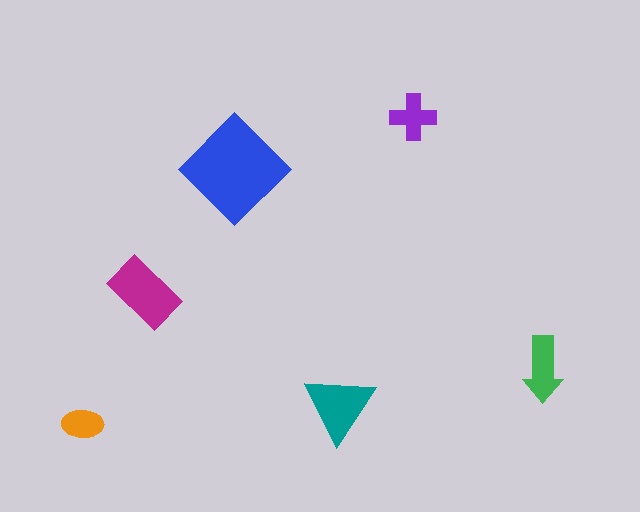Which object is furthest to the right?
The green arrow is rightmost.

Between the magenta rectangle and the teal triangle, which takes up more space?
The magenta rectangle.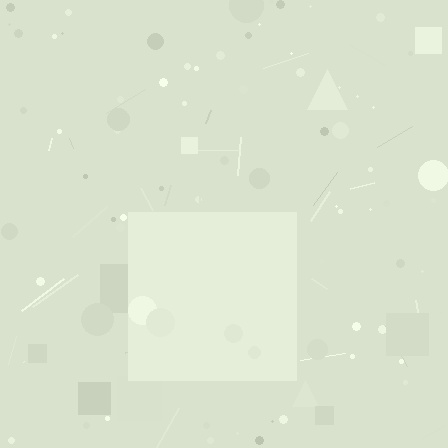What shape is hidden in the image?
A square is hidden in the image.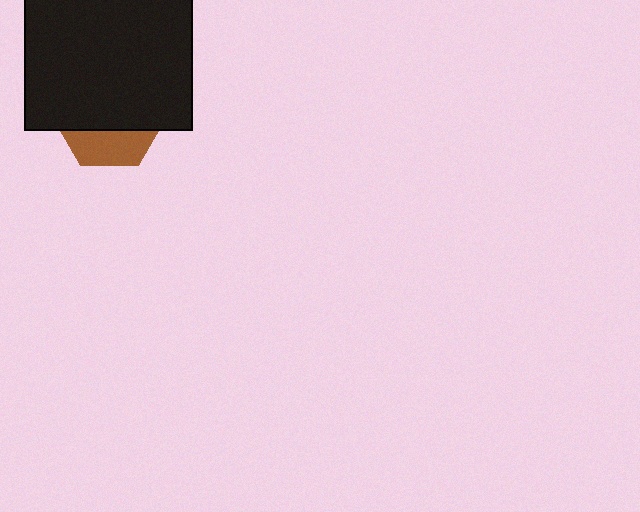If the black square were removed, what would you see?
You would see the complete brown hexagon.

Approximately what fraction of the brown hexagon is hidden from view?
Roughly 70% of the brown hexagon is hidden behind the black square.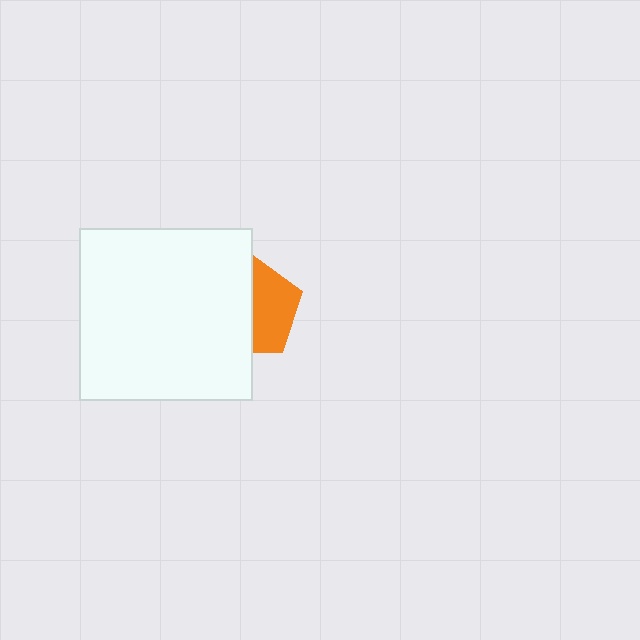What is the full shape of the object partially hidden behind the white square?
The partially hidden object is an orange pentagon.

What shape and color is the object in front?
The object in front is a white square.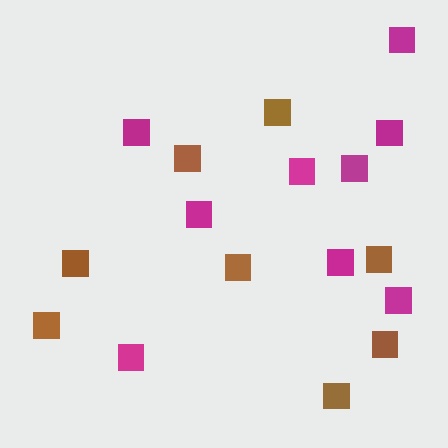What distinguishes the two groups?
There are 2 groups: one group of brown squares (8) and one group of magenta squares (9).